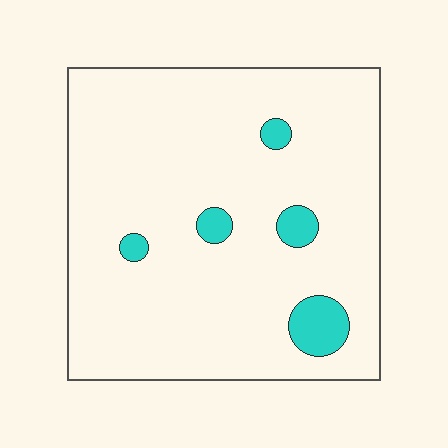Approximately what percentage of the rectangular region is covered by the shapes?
Approximately 5%.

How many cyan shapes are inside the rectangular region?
5.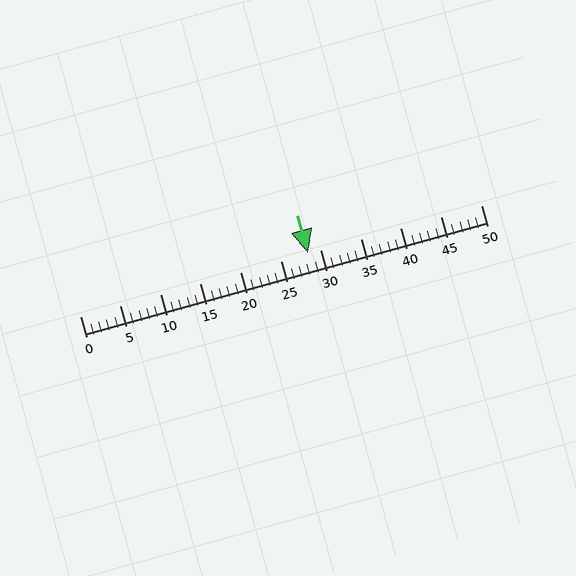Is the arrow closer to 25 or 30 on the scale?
The arrow is closer to 30.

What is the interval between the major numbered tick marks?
The major tick marks are spaced 5 units apart.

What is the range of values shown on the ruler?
The ruler shows values from 0 to 50.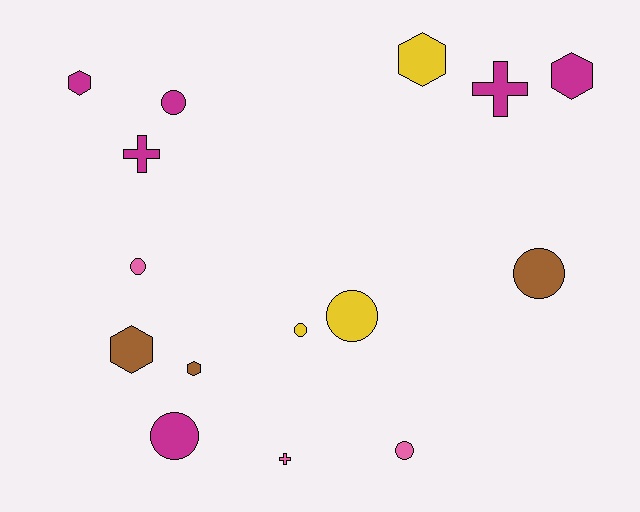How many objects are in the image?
There are 15 objects.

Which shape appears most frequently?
Circle, with 7 objects.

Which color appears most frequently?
Magenta, with 6 objects.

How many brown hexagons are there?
There are 2 brown hexagons.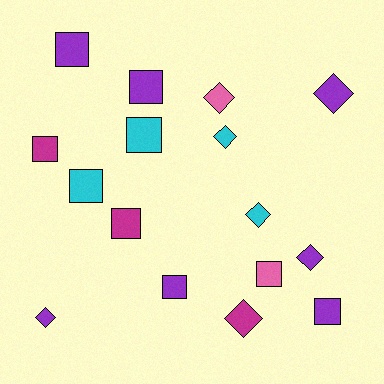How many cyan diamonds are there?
There are 2 cyan diamonds.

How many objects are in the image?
There are 16 objects.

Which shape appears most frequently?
Square, with 9 objects.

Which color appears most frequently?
Purple, with 7 objects.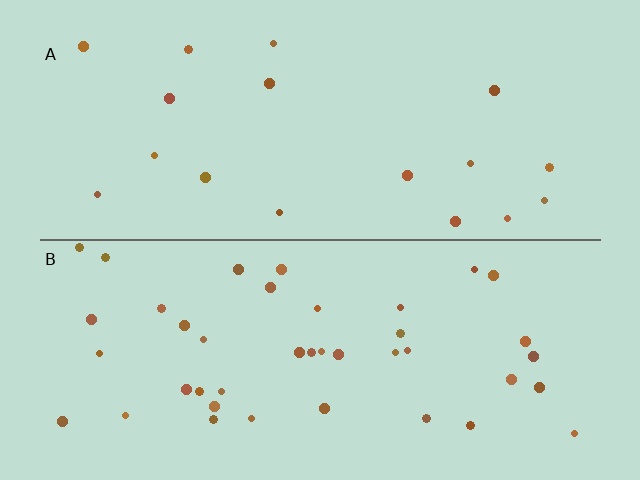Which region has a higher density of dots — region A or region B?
B (the bottom).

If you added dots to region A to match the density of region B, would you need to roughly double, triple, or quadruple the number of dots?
Approximately double.